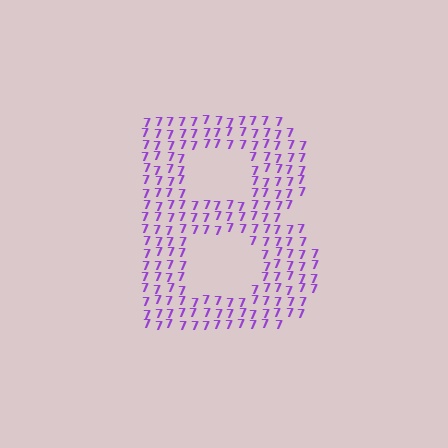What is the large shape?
The large shape is the letter B.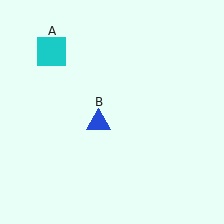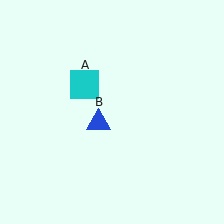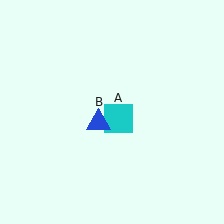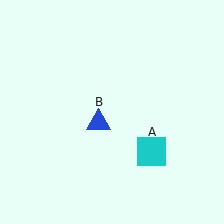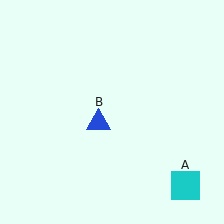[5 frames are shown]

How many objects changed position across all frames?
1 object changed position: cyan square (object A).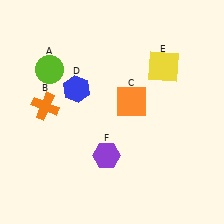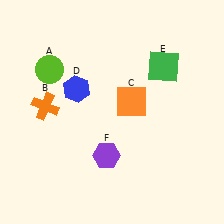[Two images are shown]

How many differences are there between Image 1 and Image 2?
There is 1 difference between the two images.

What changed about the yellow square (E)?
In Image 1, E is yellow. In Image 2, it changed to green.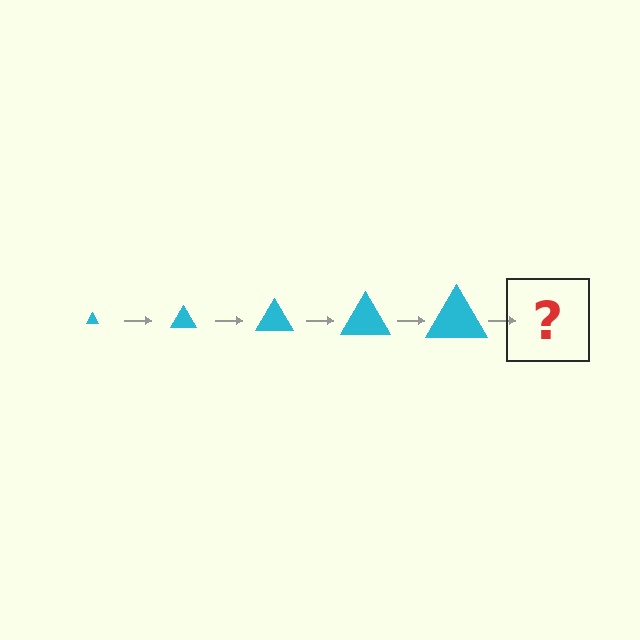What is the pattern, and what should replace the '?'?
The pattern is that the triangle gets progressively larger each step. The '?' should be a cyan triangle, larger than the previous one.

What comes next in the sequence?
The next element should be a cyan triangle, larger than the previous one.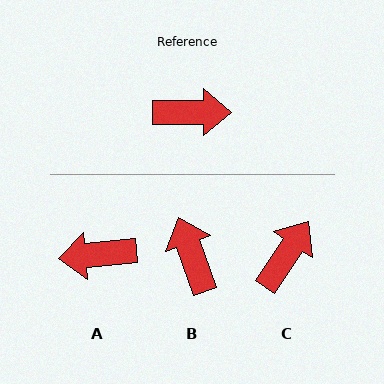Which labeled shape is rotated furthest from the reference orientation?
A, about 175 degrees away.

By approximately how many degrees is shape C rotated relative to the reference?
Approximately 56 degrees counter-clockwise.